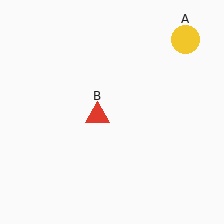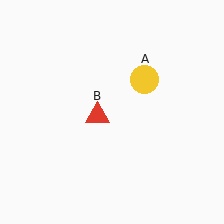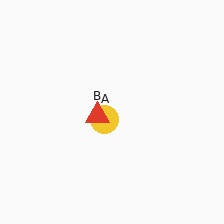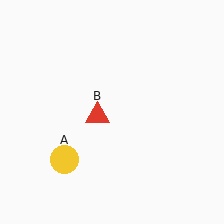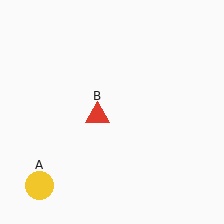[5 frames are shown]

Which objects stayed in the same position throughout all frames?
Red triangle (object B) remained stationary.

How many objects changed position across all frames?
1 object changed position: yellow circle (object A).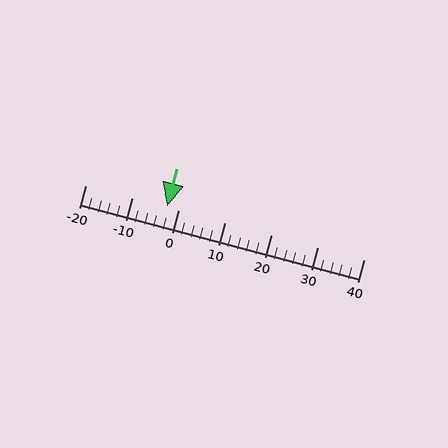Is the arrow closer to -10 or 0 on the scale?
The arrow is closer to 0.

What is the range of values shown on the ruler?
The ruler shows values from -20 to 40.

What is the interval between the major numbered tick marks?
The major tick marks are spaced 10 units apart.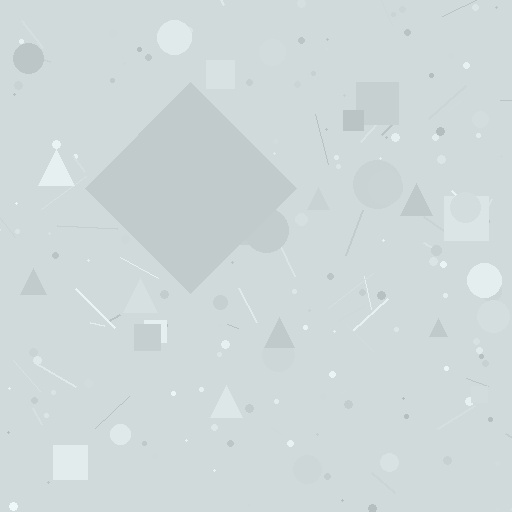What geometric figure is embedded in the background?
A diamond is embedded in the background.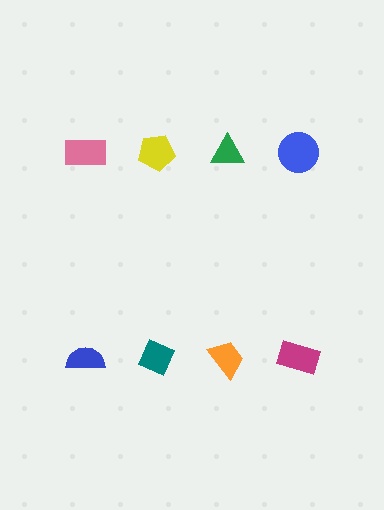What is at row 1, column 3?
A green triangle.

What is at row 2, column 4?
A magenta rectangle.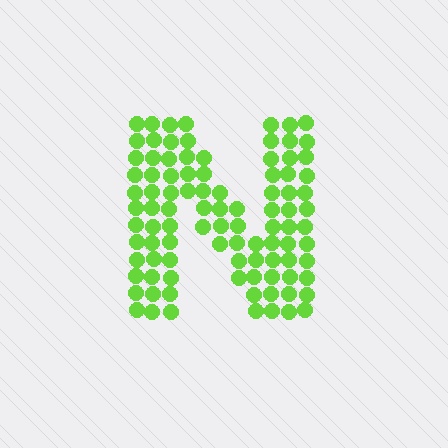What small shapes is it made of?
It is made of small circles.